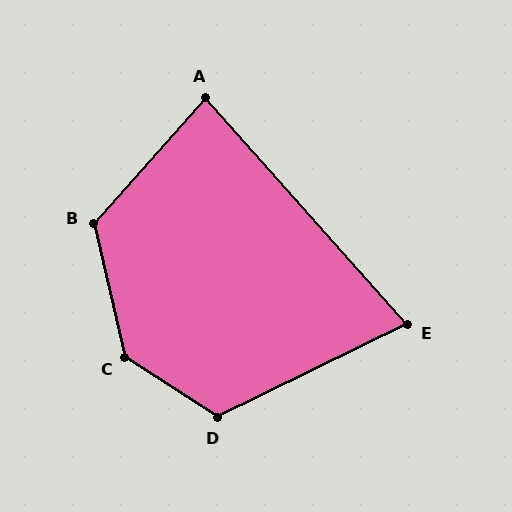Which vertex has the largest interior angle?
C, at approximately 136 degrees.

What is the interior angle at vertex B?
Approximately 125 degrees (obtuse).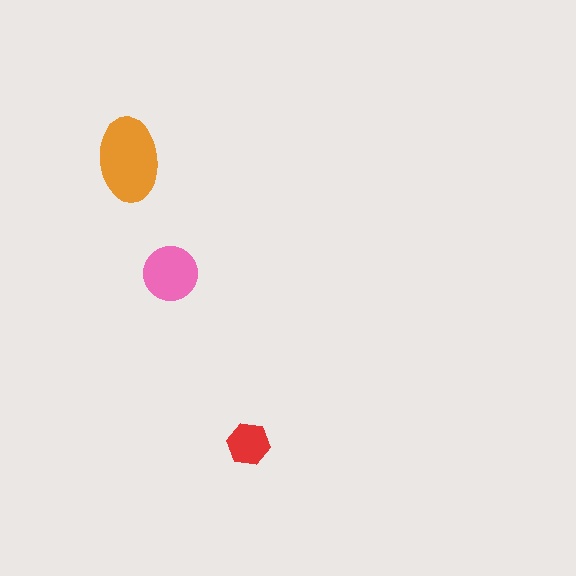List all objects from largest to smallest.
The orange ellipse, the pink circle, the red hexagon.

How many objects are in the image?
There are 3 objects in the image.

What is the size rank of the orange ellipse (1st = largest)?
1st.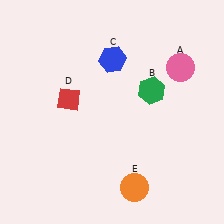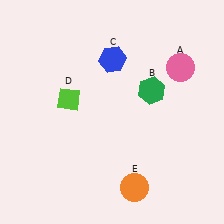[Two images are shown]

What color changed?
The diamond (D) changed from red in Image 1 to lime in Image 2.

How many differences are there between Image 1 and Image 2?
There is 1 difference between the two images.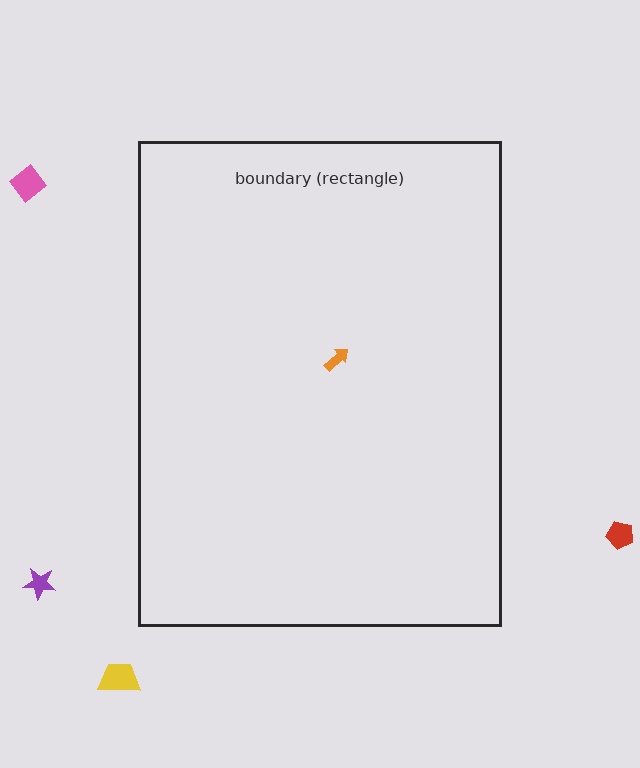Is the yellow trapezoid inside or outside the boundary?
Outside.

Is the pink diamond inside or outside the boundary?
Outside.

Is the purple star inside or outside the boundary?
Outside.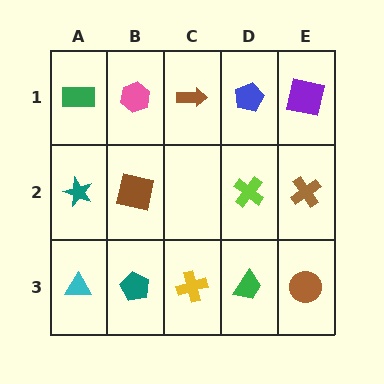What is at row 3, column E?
A brown circle.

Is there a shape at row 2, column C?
No, that cell is empty.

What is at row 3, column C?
A yellow cross.